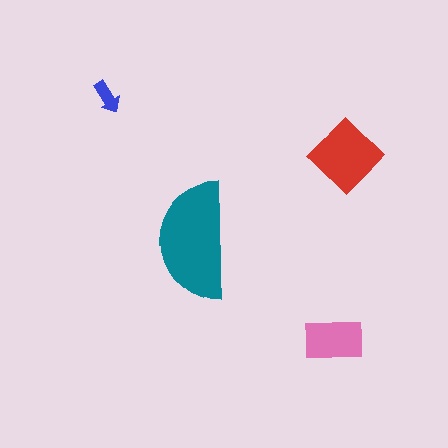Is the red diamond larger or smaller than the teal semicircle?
Smaller.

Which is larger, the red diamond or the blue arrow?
The red diamond.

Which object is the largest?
The teal semicircle.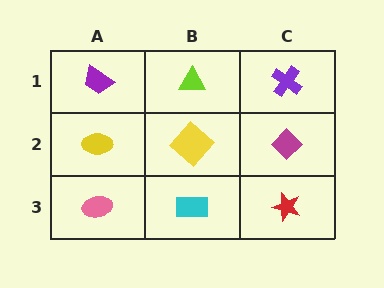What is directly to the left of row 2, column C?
A yellow diamond.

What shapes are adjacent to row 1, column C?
A magenta diamond (row 2, column C), a lime triangle (row 1, column B).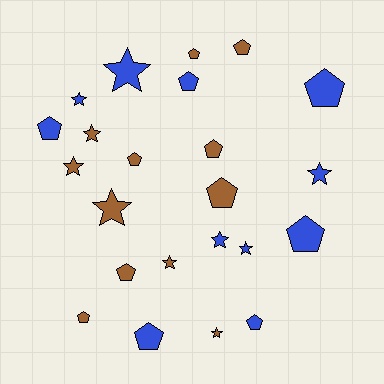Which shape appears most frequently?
Pentagon, with 13 objects.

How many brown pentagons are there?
There are 7 brown pentagons.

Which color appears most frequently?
Brown, with 12 objects.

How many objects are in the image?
There are 23 objects.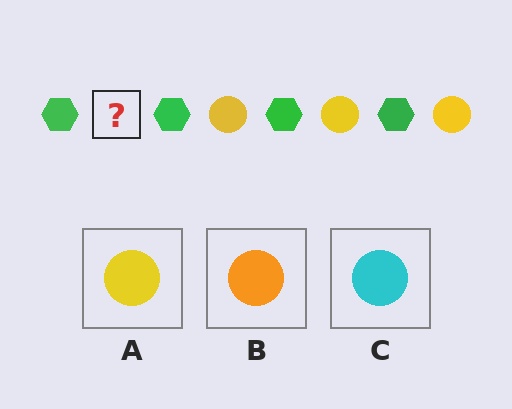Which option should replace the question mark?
Option A.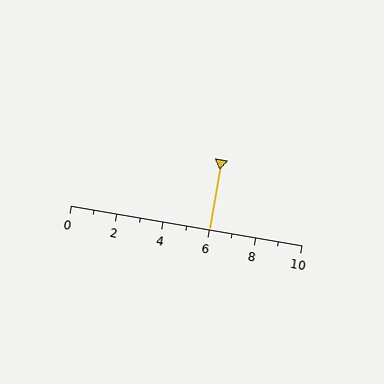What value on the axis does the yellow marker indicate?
The marker indicates approximately 6.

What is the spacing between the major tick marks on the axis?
The major ticks are spaced 2 apart.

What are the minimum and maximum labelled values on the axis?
The axis runs from 0 to 10.